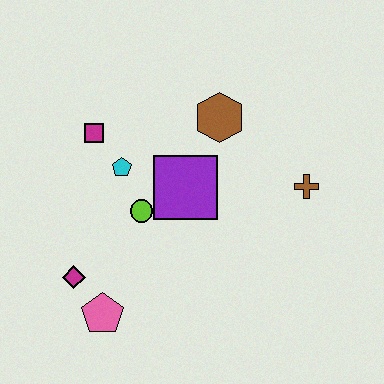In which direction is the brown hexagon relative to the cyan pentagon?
The brown hexagon is to the right of the cyan pentagon.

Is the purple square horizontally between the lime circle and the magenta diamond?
No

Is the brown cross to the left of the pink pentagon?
No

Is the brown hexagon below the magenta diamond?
No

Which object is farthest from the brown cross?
The magenta diamond is farthest from the brown cross.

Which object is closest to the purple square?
The lime circle is closest to the purple square.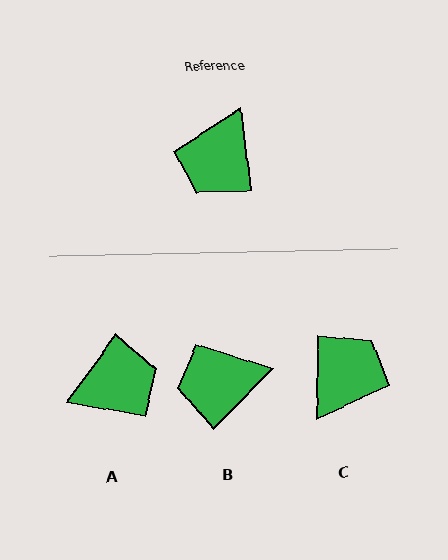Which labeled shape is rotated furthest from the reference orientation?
C, about 172 degrees away.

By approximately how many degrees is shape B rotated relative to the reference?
Approximately 51 degrees clockwise.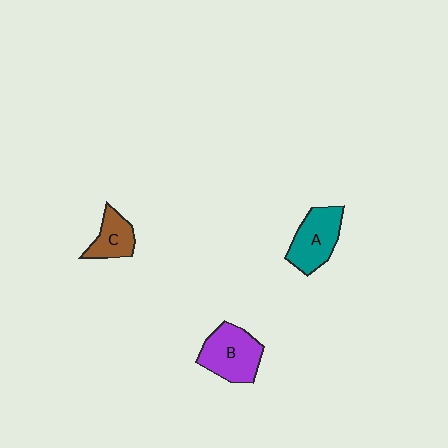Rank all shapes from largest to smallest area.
From largest to smallest: B (purple), A (teal), C (brown).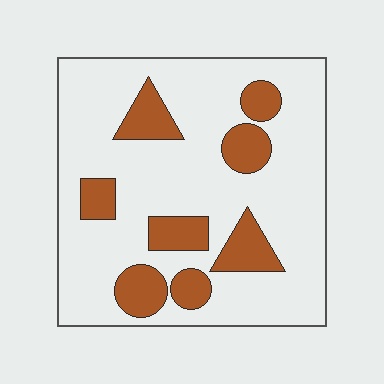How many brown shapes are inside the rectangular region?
8.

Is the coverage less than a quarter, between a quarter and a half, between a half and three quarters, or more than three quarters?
Less than a quarter.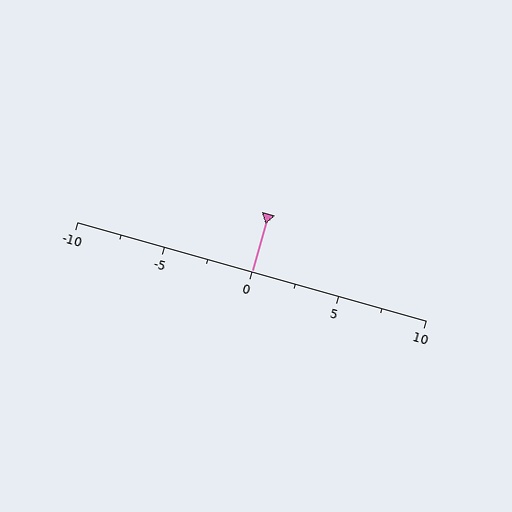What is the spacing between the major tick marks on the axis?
The major ticks are spaced 5 apart.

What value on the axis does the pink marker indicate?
The marker indicates approximately 0.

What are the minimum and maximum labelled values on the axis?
The axis runs from -10 to 10.